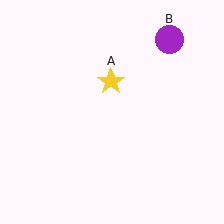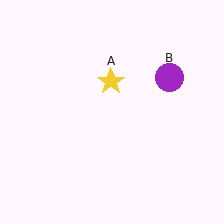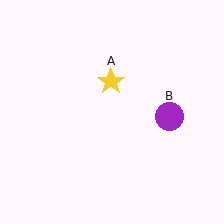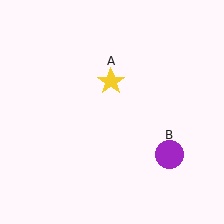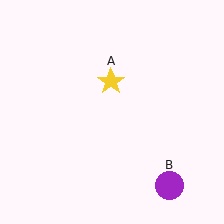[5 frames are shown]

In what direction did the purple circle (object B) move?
The purple circle (object B) moved down.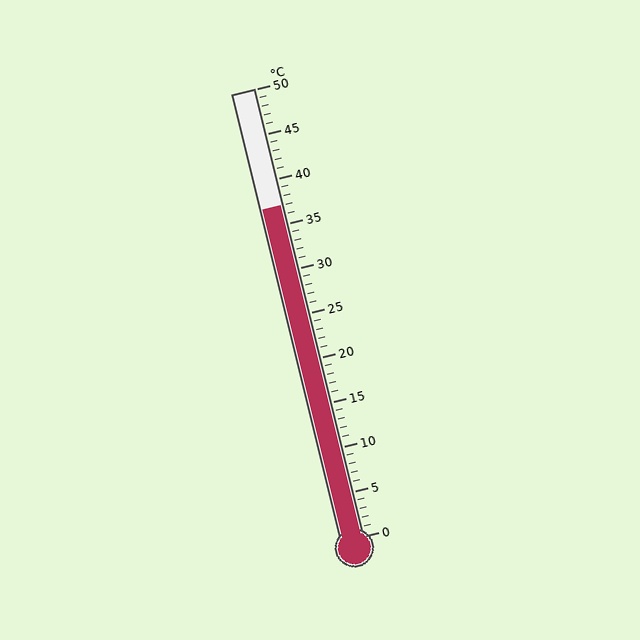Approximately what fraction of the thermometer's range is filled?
The thermometer is filled to approximately 75% of its range.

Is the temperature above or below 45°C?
The temperature is below 45°C.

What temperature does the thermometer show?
The thermometer shows approximately 37°C.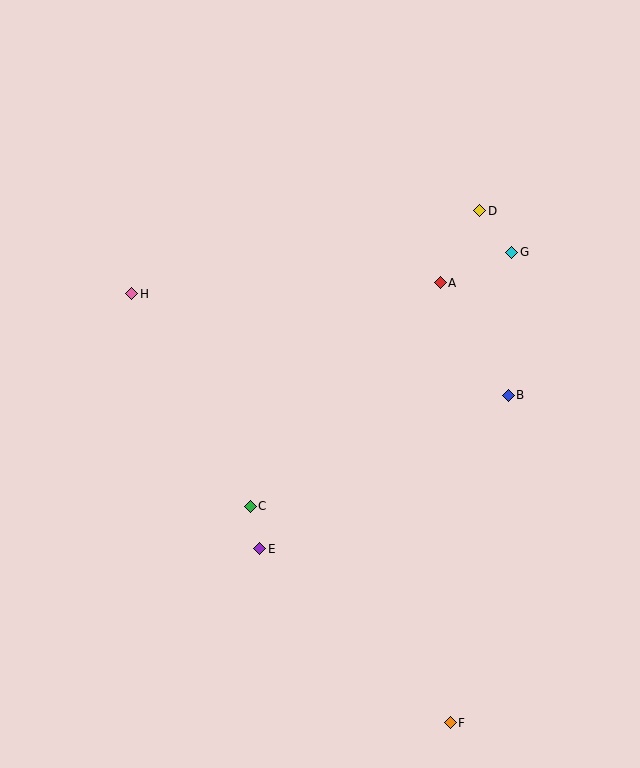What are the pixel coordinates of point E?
Point E is at (260, 549).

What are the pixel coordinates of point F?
Point F is at (450, 723).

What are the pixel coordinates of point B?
Point B is at (508, 395).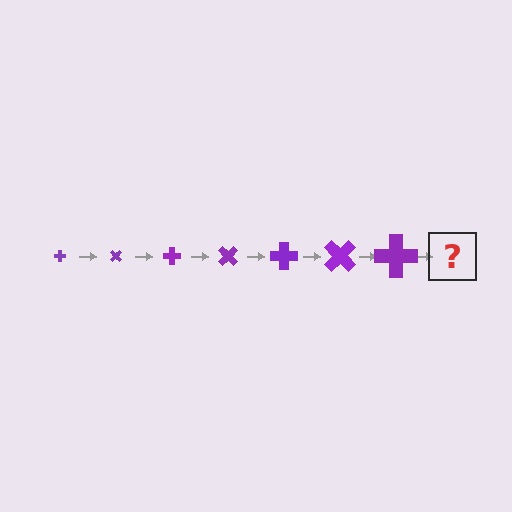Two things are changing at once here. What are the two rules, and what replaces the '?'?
The two rules are that the cross grows larger each step and it rotates 45 degrees each step. The '?' should be a cross, larger than the previous one and rotated 315 degrees from the start.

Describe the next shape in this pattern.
It should be a cross, larger than the previous one and rotated 315 degrees from the start.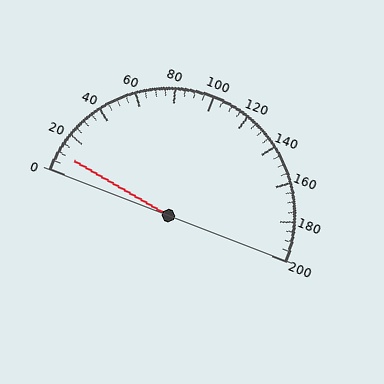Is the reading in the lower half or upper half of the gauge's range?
The reading is in the lower half of the range (0 to 200).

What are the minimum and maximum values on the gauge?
The gauge ranges from 0 to 200.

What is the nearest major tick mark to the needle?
The nearest major tick mark is 0.